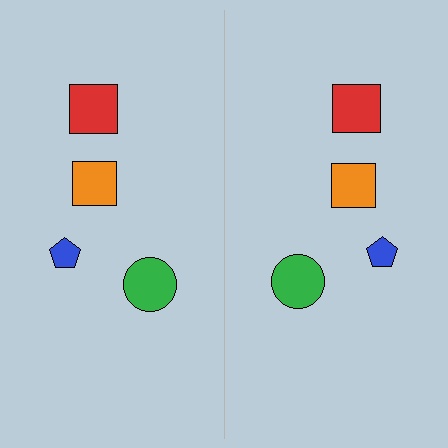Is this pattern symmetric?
Yes, this pattern has bilateral (reflection) symmetry.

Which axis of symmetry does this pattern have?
The pattern has a vertical axis of symmetry running through the center of the image.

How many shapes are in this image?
There are 8 shapes in this image.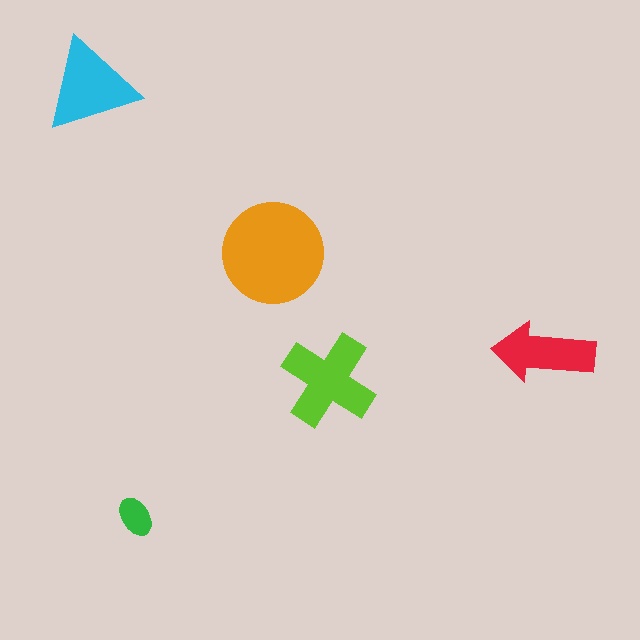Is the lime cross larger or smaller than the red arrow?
Larger.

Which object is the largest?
The orange circle.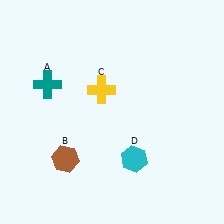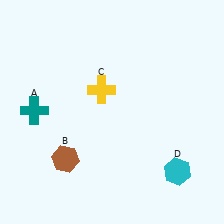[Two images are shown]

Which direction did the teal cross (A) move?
The teal cross (A) moved down.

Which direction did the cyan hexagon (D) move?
The cyan hexagon (D) moved right.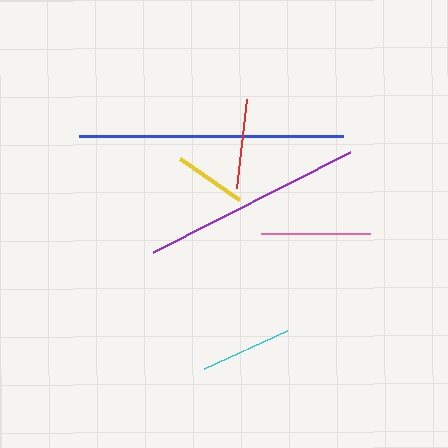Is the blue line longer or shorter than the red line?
The blue line is longer than the red line.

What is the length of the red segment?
The red segment is approximately 89 pixels long.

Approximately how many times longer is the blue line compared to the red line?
The blue line is approximately 3.0 times the length of the red line.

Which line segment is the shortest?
The yellow line is the shortest at approximately 72 pixels.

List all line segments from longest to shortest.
From longest to shortest: blue, purple, pink, cyan, red, yellow.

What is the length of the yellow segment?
The yellow segment is approximately 72 pixels long.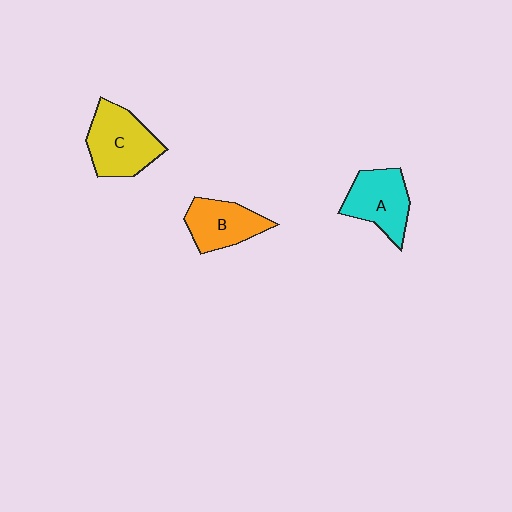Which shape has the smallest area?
Shape B (orange).